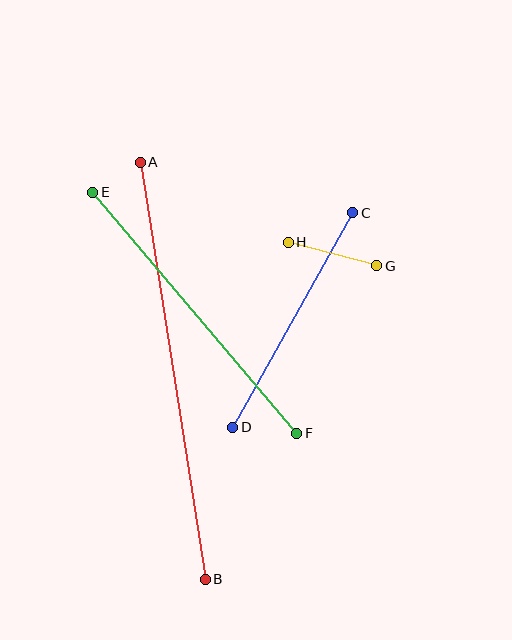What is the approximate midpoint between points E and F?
The midpoint is at approximately (195, 313) pixels.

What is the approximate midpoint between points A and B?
The midpoint is at approximately (173, 371) pixels.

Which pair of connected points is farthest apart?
Points A and B are farthest apart.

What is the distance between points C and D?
The distance is approximately 246 pixels.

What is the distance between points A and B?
The distance is approximately 422 pixels.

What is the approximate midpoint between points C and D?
The midpoint is at approximately (293, 320) pixels.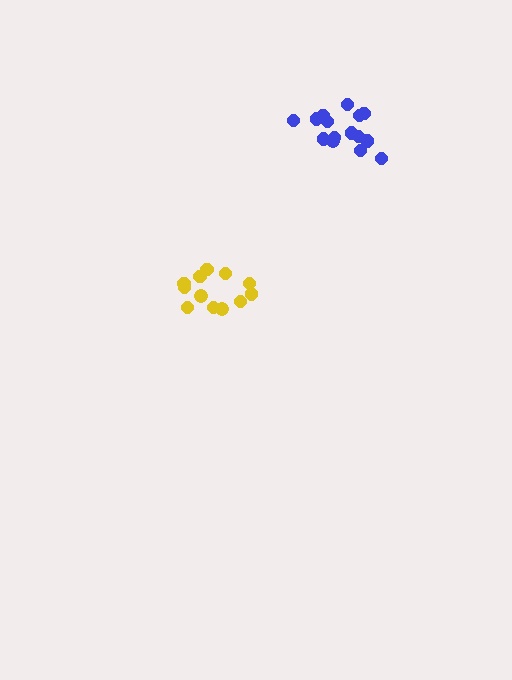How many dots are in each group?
Group 1: 16 dots, Group 2: 12 dots (28 total).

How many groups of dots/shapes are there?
There are 2 groups.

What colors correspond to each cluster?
The clusters are colored: blue, yellow.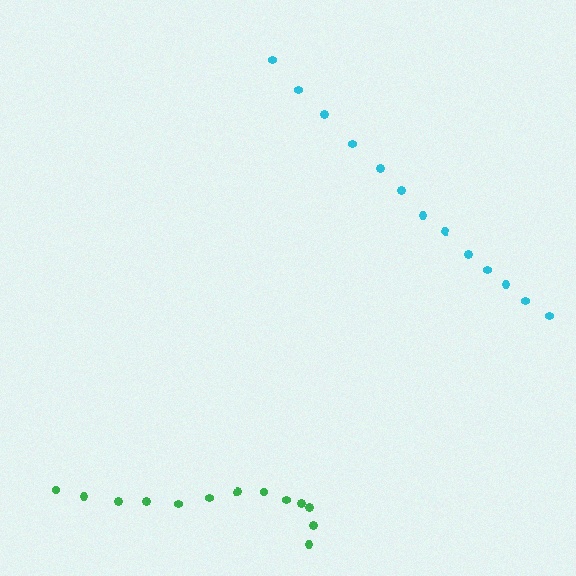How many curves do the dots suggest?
There are 2 distinct paths.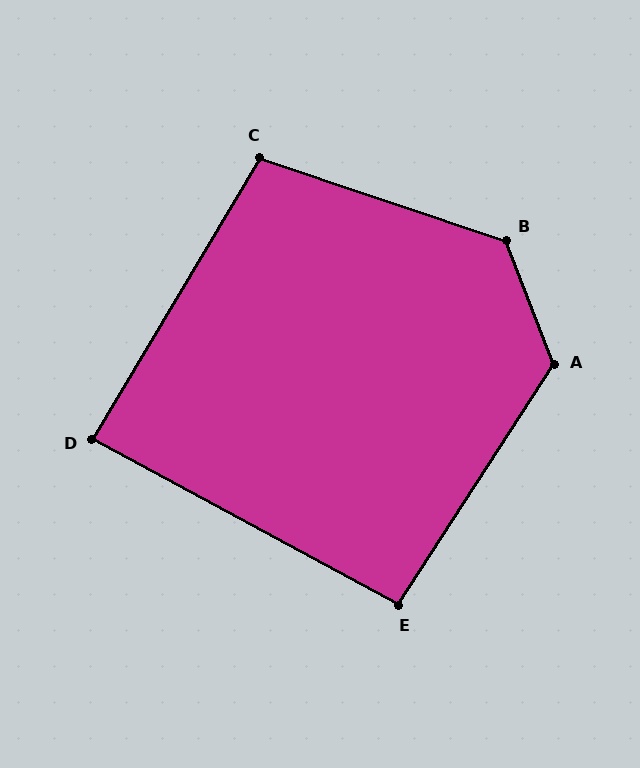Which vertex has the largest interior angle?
B, at approximately 130 degrees.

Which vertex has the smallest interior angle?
D, at approximately 88 degrees.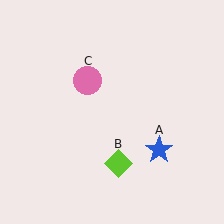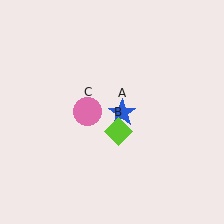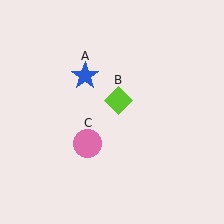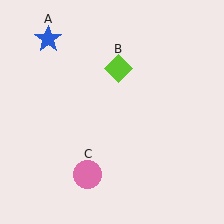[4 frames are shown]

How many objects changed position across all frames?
3 objects changed position: blue star (object A), lime diamond (object B), pink circle (object C).